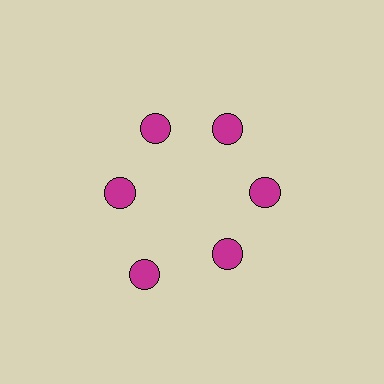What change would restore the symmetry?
The symmetry would be restored by moving it inward, back onto the ring so that all 6 circles sit at equal angles and equal distance from the center.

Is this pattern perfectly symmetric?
No. The 6 magenta circles are arranged in a ring, but one element near the 7 o'clock position is pushed outward from the center, breaking the 6-fold rotational symmetry.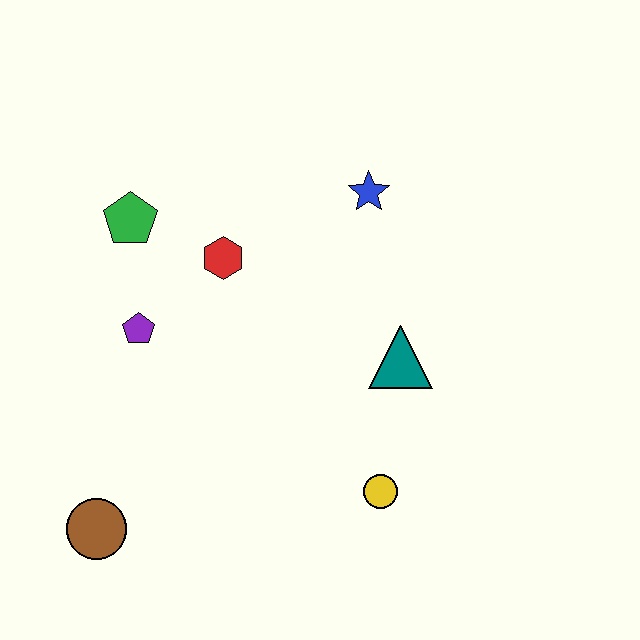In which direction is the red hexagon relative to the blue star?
The red hexagon is to the left of the blue star.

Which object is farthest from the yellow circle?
The green pentagon is farthest from the yellow circle.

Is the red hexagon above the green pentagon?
No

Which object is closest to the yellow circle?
The teal triangle is closest to the yellow circle.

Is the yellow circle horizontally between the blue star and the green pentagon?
No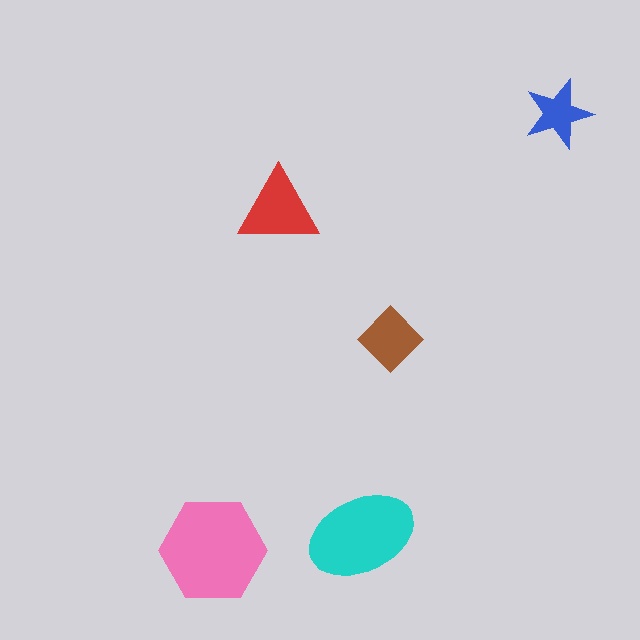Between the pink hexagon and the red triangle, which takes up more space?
The pink hexagon.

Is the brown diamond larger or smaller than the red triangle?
Smaller.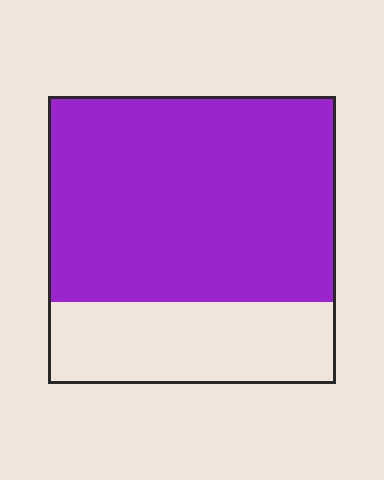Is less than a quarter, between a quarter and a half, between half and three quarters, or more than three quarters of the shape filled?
Between half and three quarters.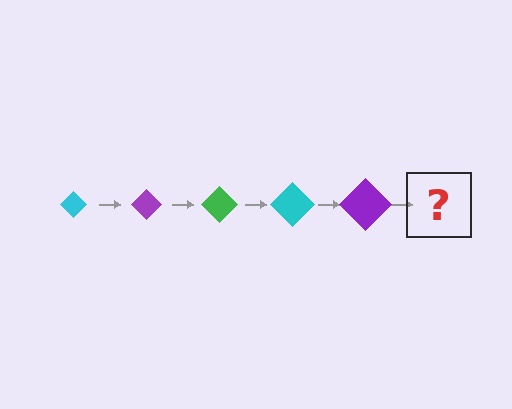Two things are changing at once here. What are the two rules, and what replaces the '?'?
The two rules are that the diamond grows larger each step and the color cycles through cyan, purple, and green. The '?' should be a green diamond, larger than the previous one.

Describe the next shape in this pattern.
It should be a green diamond, larger than the previous one.